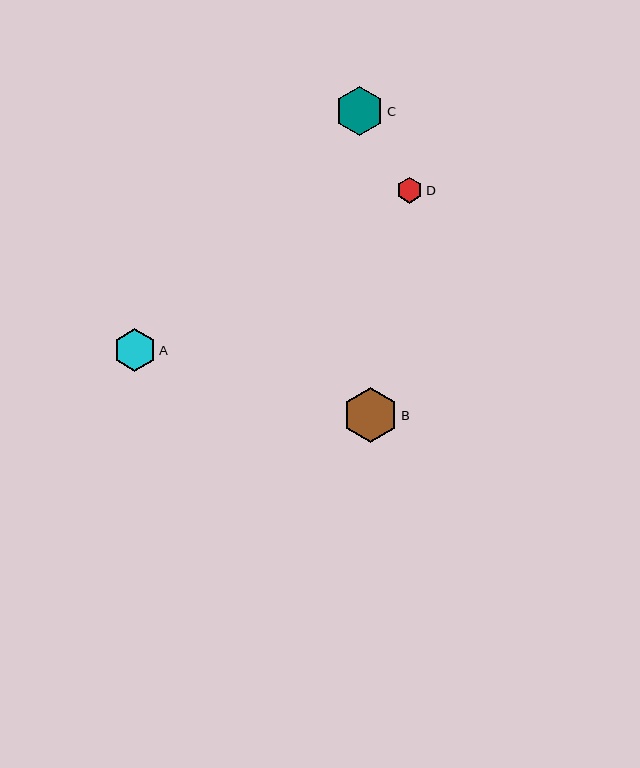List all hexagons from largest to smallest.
From largest to smallest: B, C, A, D.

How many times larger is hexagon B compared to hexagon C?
Hexagon B is approximately 1.1 times the size of hexagon C.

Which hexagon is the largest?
Hexagon B is the largest with a size of approximately 55 pixels.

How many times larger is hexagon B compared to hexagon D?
Hexagon B is approximately 2.1 times the size of hexagon D.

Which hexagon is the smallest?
Hexagon D is the smallest with a size of approximately 26 pixels.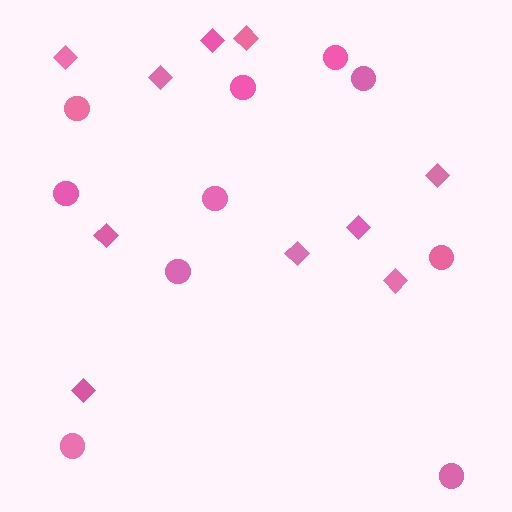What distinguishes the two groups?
There are 2 groups: one group of circles (10) and one group of diamonds (10).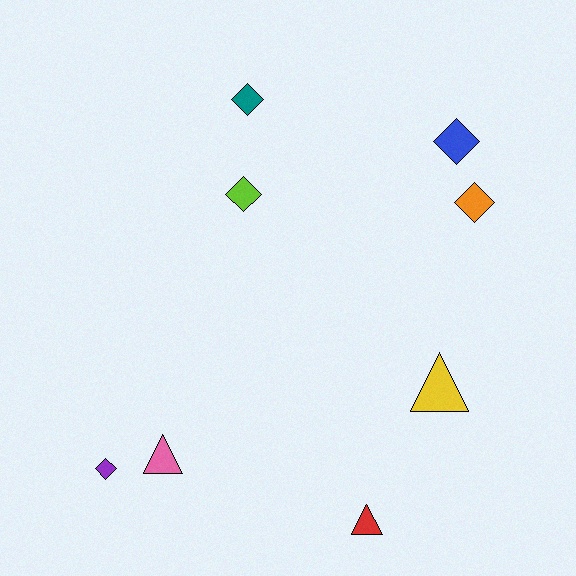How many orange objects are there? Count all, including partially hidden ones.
There is 1 orange object.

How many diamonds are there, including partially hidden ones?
There are 5 diamonds.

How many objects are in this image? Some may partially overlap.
There are 8 objects.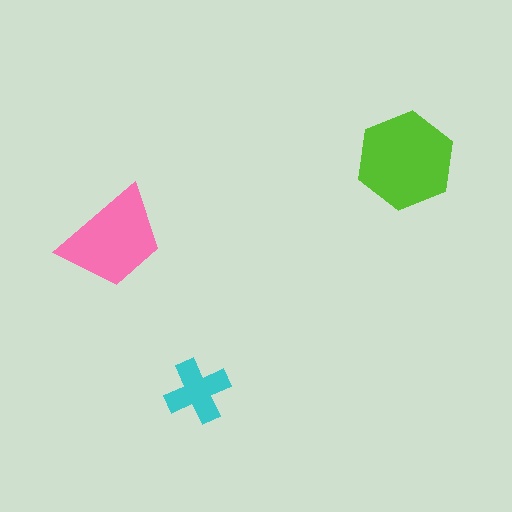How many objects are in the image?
There are 3 objects in the image.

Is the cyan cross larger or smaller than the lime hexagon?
Smaller.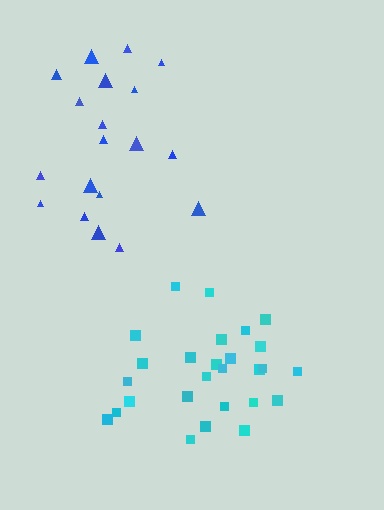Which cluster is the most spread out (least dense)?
Blue.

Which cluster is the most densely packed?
Cyan.